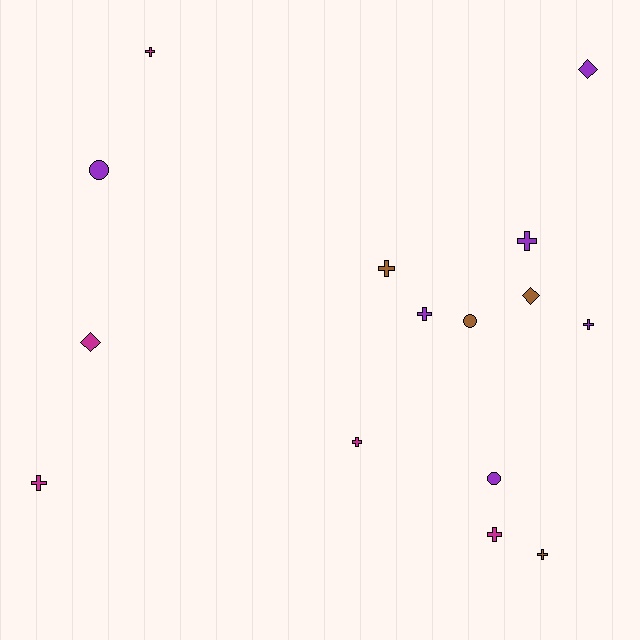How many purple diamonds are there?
There is 1 purple diamond.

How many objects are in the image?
There are 15 objects.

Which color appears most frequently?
Purple, with 6 objects.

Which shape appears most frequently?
Cross, with 9 objects.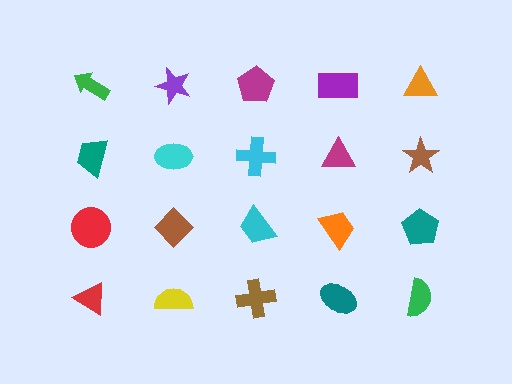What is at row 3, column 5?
A teal pentagon.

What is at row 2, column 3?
A cyan cross.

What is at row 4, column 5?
A green semicircle.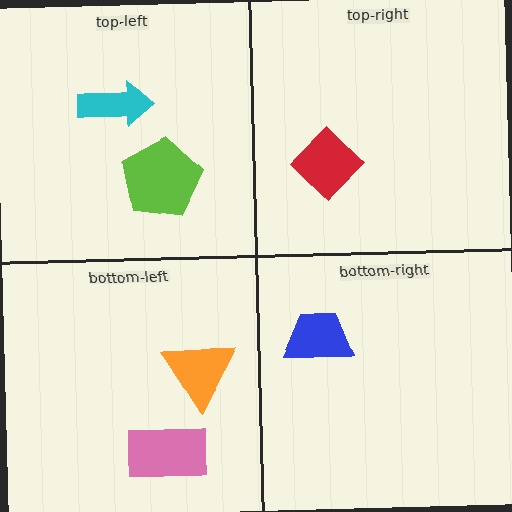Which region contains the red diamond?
The top-right region.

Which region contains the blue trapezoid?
The bottom-right region.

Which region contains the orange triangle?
The bottom-left region.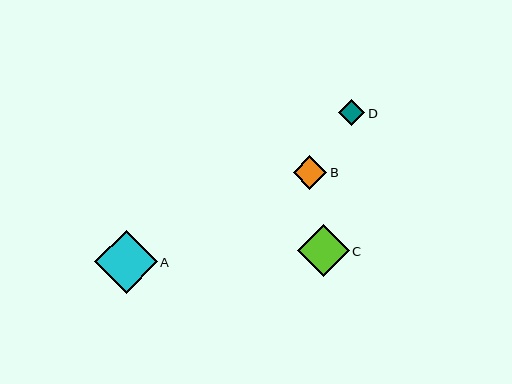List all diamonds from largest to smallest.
From largest to smallest: A, C, B, D.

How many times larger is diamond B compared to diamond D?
Diamond B is approximately 1.3 times the size of diamond D.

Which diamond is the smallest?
Diamond D is the smallest with a size of approximately 26 pixels.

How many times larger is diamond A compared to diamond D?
Diamond A is approximately 2.4 times the size of diamond D.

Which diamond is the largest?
Diamond A is the largest with a size of approximately 63 pixels.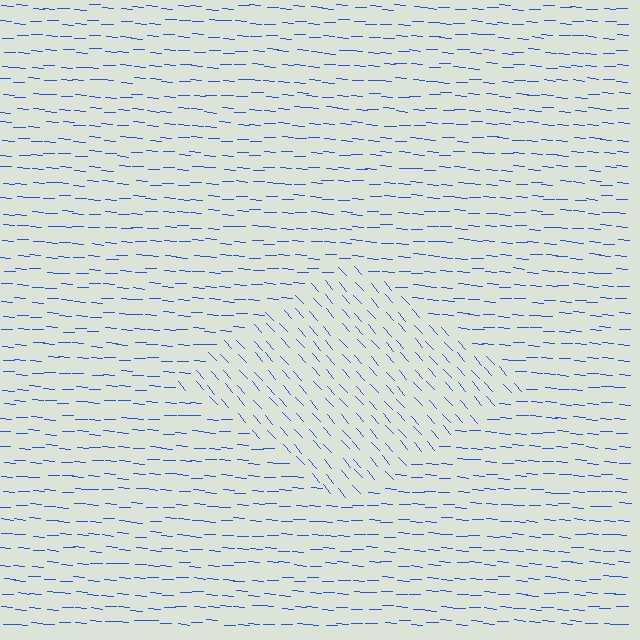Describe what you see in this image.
The image is filled with small blue line segments. A diamond region in the image has lines oriented differently from the surrounding lines, creating a visible texture boundary.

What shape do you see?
I see a diamond.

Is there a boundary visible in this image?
Yes, there is a texture boundary formed by a change in line orientation.